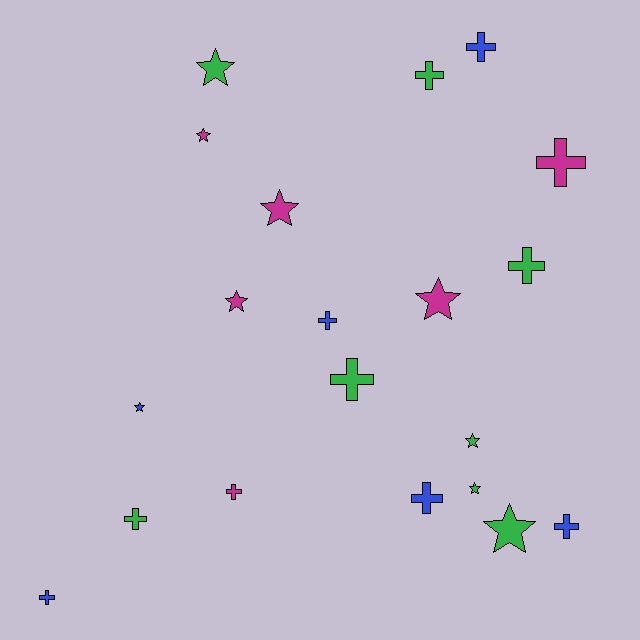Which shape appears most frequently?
Cross, with 11 objects.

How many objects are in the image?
There are 20 objects.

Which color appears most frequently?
Green, with 8 objects.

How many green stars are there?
There are 4 green stars.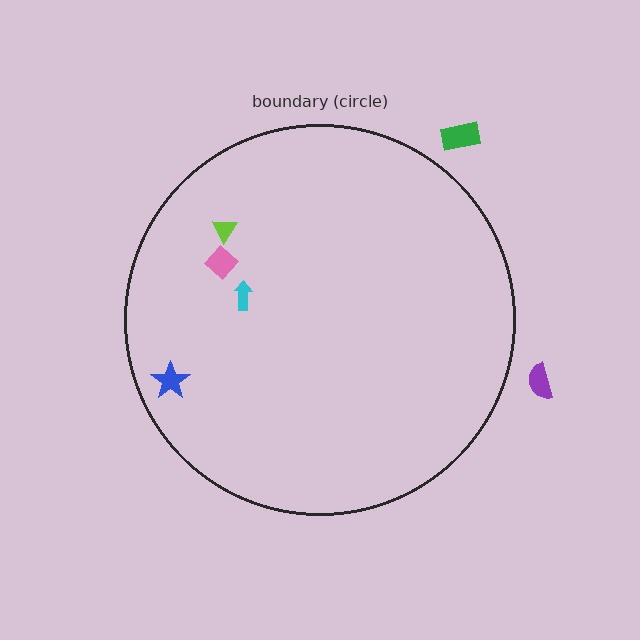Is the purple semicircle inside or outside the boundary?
Outside.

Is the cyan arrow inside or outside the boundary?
Inside.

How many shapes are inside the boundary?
4 inside, 2 outside.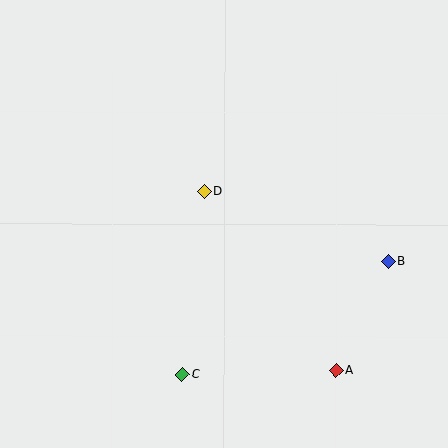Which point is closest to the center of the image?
Point D at (204, 191) is closest to the center.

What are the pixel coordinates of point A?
Point A is at (336, 371).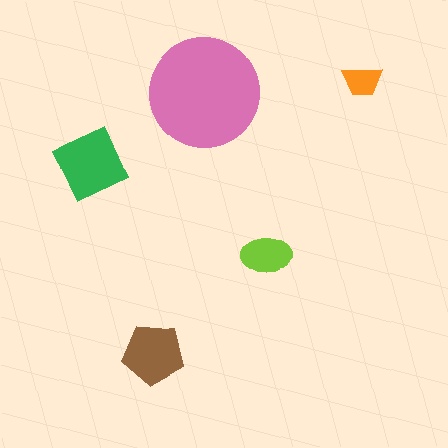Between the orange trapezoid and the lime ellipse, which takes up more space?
The lime ellipse.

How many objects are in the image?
There are 5 objects in the image.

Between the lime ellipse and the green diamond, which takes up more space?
The green diamond.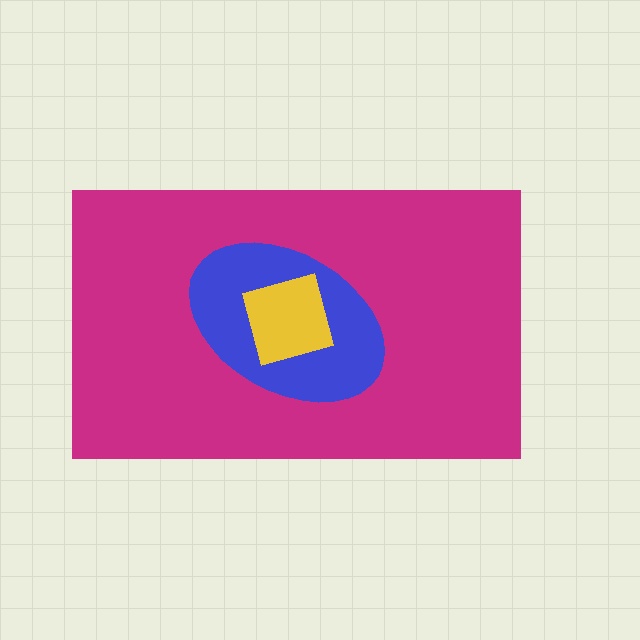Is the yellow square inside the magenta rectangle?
Yes.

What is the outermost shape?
The magenta rectangle.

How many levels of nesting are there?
3.